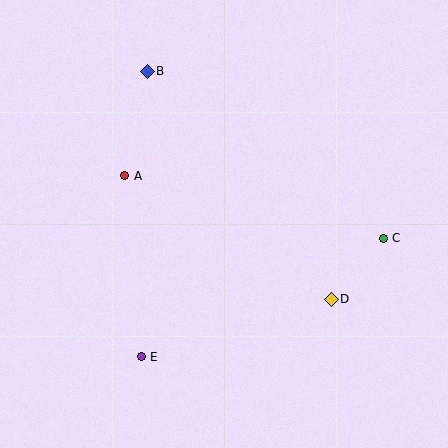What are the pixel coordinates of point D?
Point D is at (331, 299).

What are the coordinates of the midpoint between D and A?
The midpoint between D and A is at (228, 238).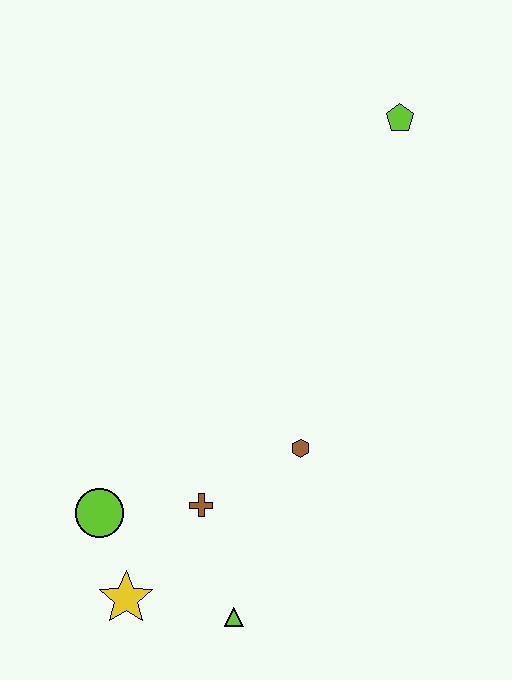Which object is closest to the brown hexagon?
The brown cross is closest to the brown hexagon.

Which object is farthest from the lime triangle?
The lime pentagon is farthest from the lime triangle.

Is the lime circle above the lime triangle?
Yes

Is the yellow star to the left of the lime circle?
No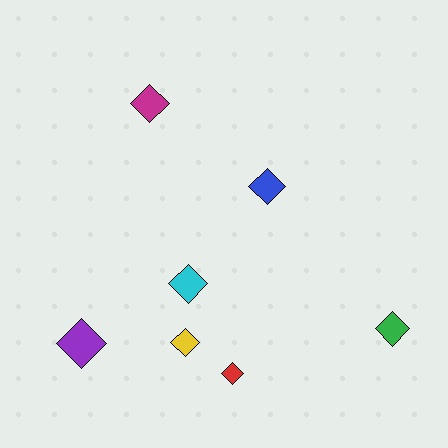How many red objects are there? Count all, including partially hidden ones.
There is 1 red object.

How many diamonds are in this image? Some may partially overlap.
There are 7 diamonds.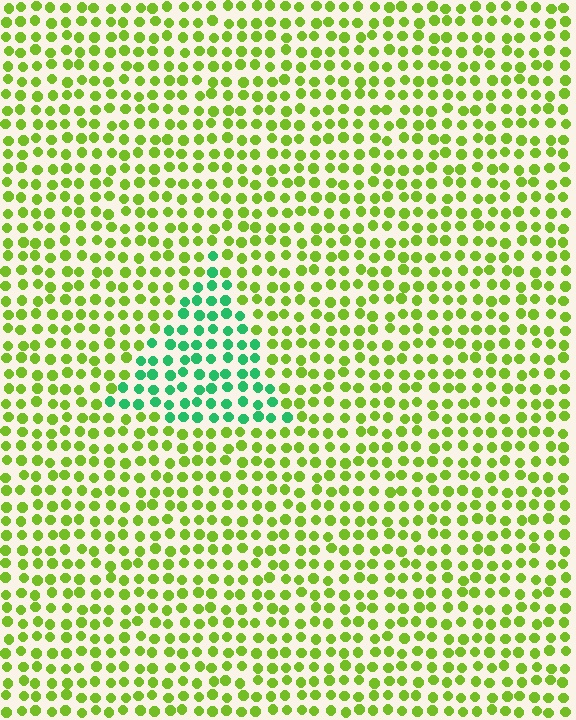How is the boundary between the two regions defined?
The boundary is defined purely by a slight shift in hue (about 56 degrees). Spacing, size, and orientation are identical on both sides.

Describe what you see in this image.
The image is filled with small lime elements in a uniform arrangement. A triangle-shaped region is visible where the elements are tinted to a slightly different hue, forming a subtle color boundary.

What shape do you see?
I see a triangle.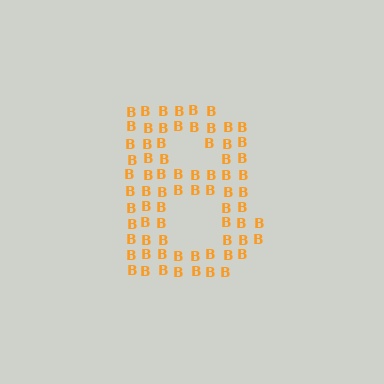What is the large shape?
The large shape is the letter B.